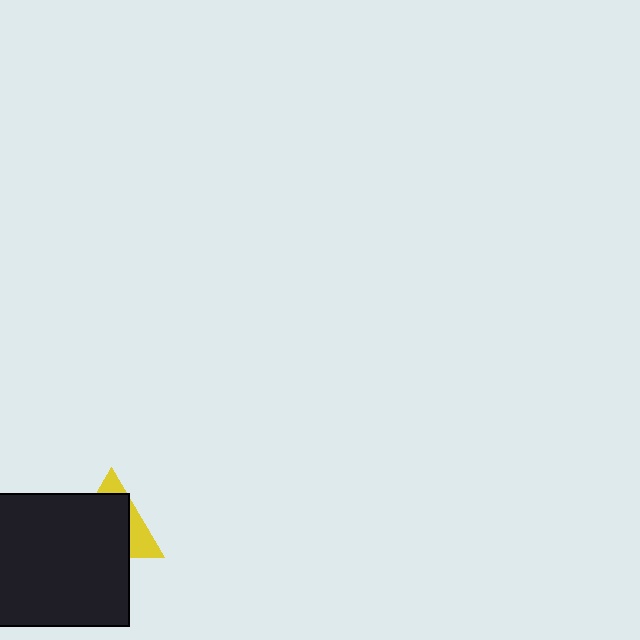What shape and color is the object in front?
The object in front is a black square.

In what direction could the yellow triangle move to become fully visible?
The yellow triangle could move toward the upper-right. That would shift it out from behind the black square entirely.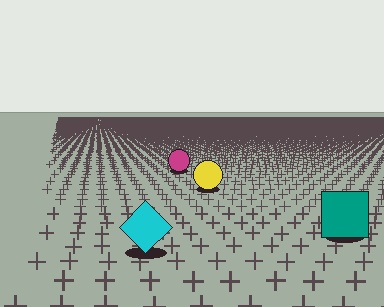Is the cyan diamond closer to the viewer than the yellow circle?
Yes. The cyan diamond is closer — you can tell from the texture gradient: the ground texture is coarser near it.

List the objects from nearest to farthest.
From nearest to farthest: the cyan diamond, the teal square, the yellow circle, the magenta circle.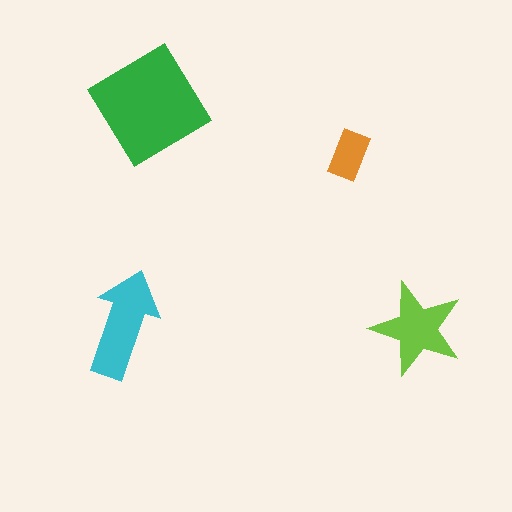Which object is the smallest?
The orange rectangle.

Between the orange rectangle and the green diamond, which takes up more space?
The green diamond.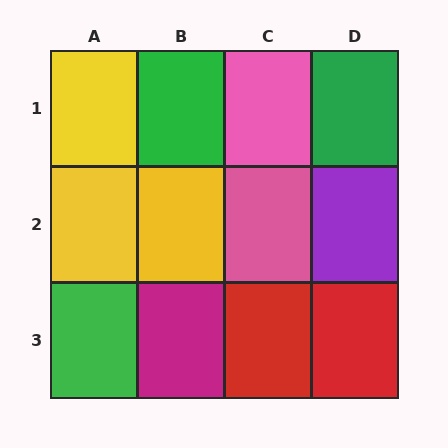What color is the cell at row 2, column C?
Pink.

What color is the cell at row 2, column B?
Yellow.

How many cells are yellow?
3 cells are yellow.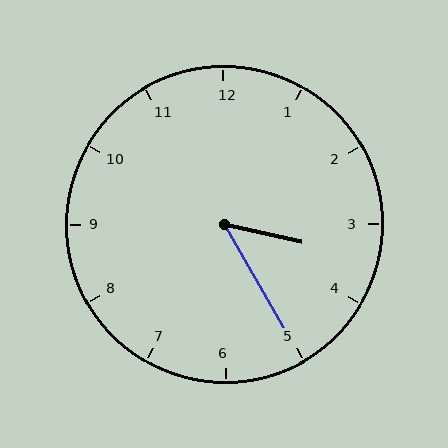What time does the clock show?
3:25.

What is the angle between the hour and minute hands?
Approximately 48 degrees.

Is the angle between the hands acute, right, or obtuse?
It is acute.